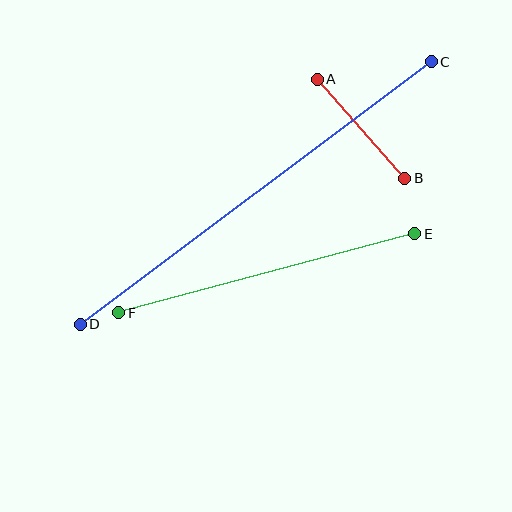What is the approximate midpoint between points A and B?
The midpoint is at approximately (361, 129) pixels.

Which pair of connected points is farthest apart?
Points C and D are farthest apart.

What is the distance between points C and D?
The distance is approximately 438 pixels.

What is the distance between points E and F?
The distance is approximately 307 pixels.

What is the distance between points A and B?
The distance is approximately 132 pixels.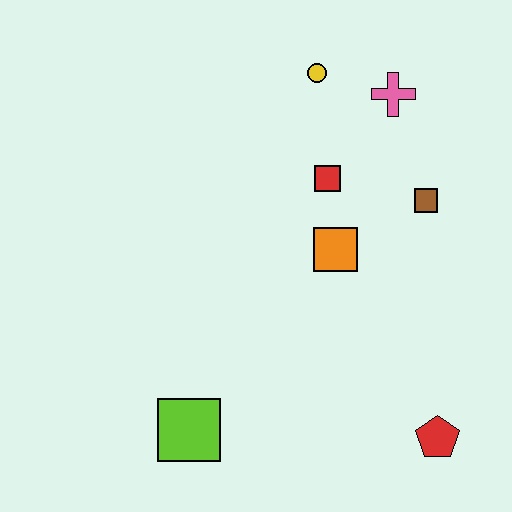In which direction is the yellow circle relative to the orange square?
The yellow circle is above the orange square.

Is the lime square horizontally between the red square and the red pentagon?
No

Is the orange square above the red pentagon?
Yes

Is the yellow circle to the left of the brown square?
Yes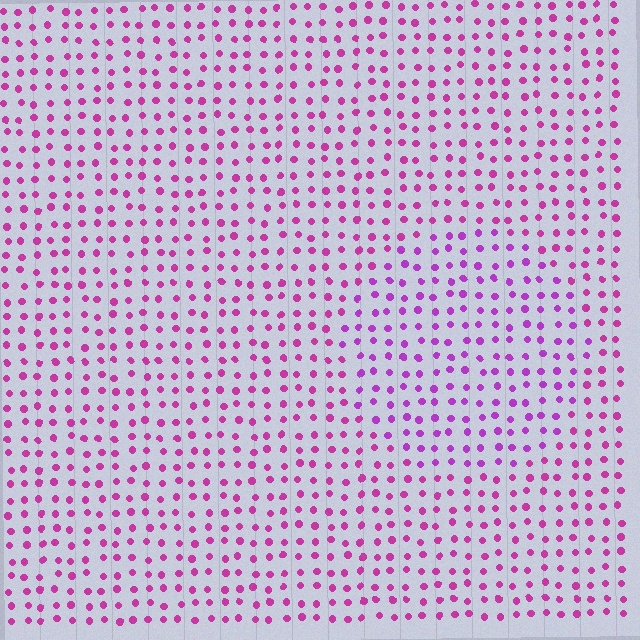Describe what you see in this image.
The image is filled with small magenta elements in a uniform arrangement. A circle-shaped region is visible where the elements are tinted to a slightly different hue, forming a subtle color boundary.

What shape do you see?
I see a circle.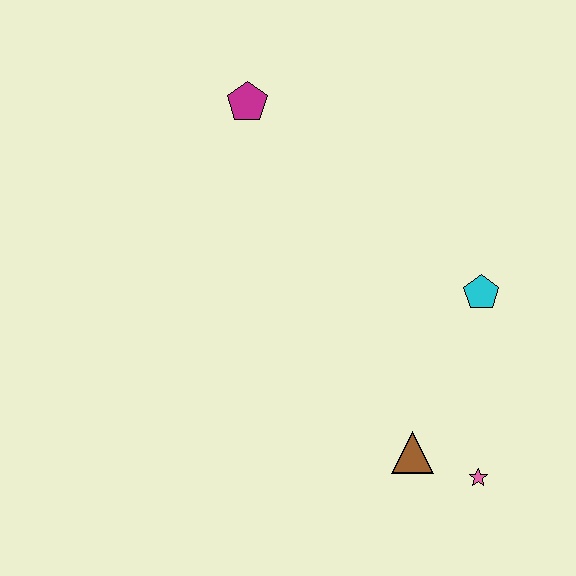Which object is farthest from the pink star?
The magenta pentagon is farthest from the pink star.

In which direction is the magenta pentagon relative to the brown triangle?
The magenta pentagon is above the brown triangle.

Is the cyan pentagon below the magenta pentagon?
Yes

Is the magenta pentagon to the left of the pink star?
Yes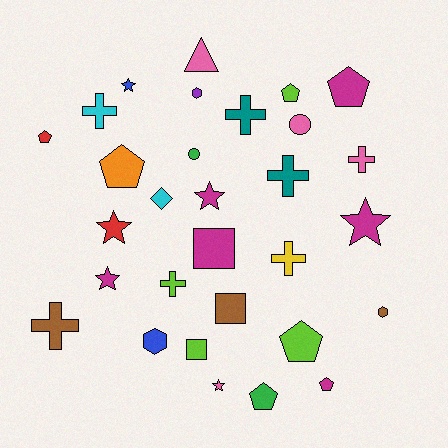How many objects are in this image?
There are 30 objects.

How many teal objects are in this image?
There are 2 teal objects.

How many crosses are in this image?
There are 7 crosses.